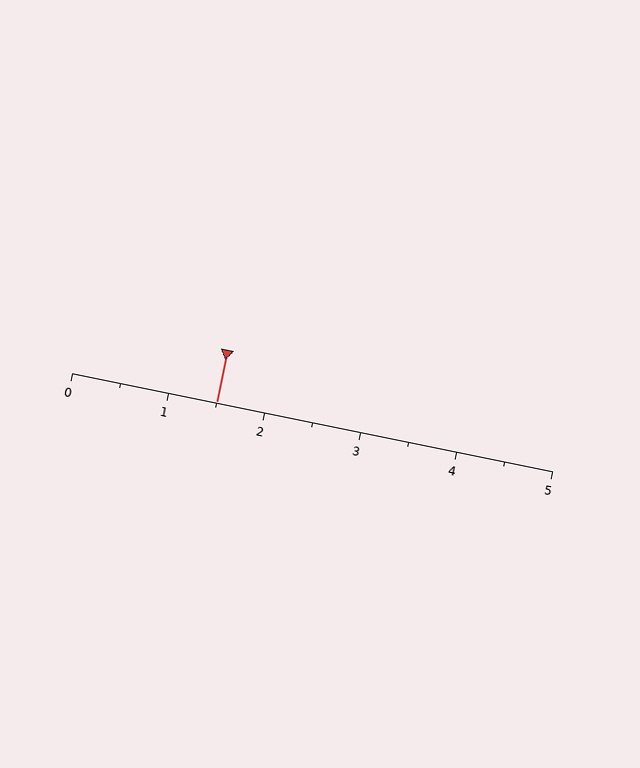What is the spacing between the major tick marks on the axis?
The major ticks are spaced 1 apart.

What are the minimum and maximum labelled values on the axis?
The axis runs from 0 to 5.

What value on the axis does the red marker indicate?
The marker indicates approximately 1.5.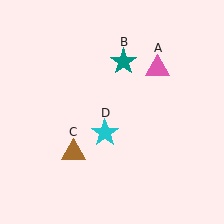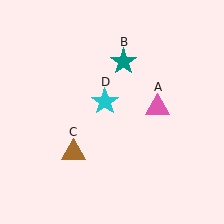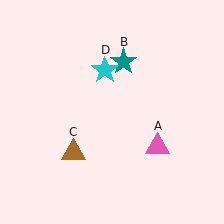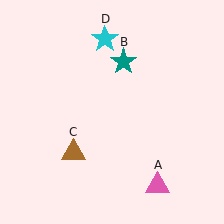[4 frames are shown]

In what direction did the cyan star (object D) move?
The cyan star (object D) moved up.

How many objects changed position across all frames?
2 objects changed position: pink triangle (object A), cyan star (object D).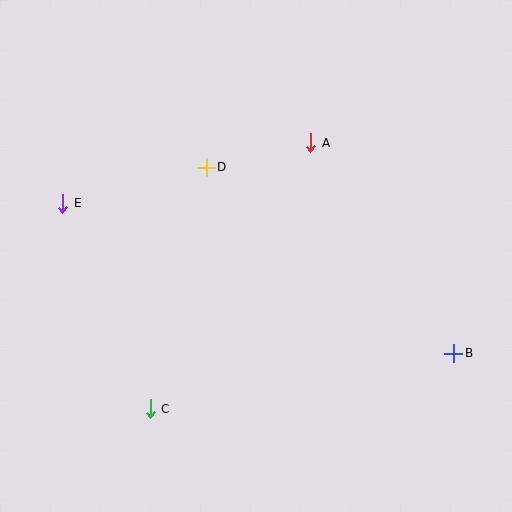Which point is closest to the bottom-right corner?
Point B is closest to the bottom-right corner.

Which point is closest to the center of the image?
Point D at (206, 167) is closest to the center.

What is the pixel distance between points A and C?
The distance between A and C is 310 pixels.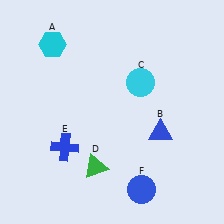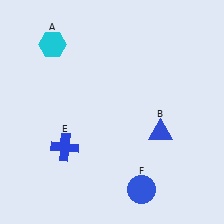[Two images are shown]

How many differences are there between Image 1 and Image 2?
There are 2 differences between the two images.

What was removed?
The cyan circle (C), the green triangle (D) were removed in Image 2.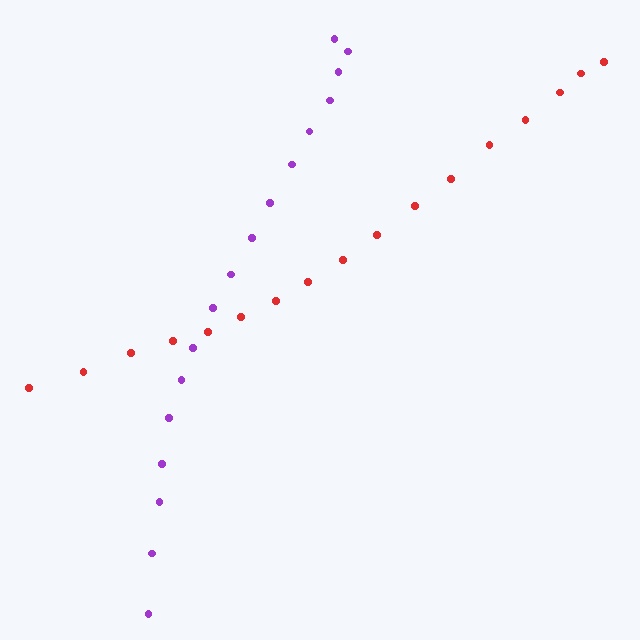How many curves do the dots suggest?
There are 2 distinct paths.